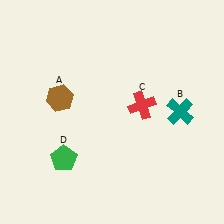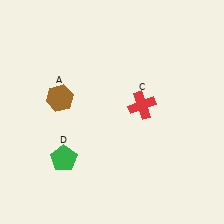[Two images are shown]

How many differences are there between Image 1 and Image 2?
There is 1 difference between the two images.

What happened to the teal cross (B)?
The teal cross (B) was removed in Image 2. It was in the top-right area of Image 1.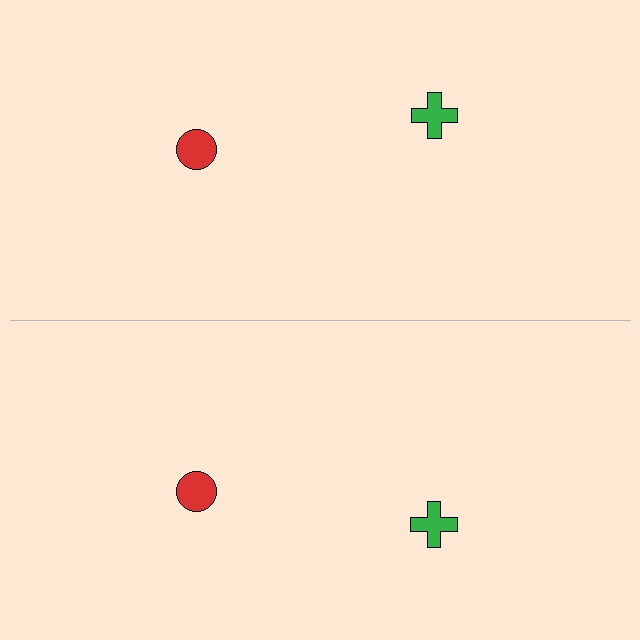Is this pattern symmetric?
Yes, this pattern has bilateral (reflection) symmetry.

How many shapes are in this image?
There are 4 shapes in this image.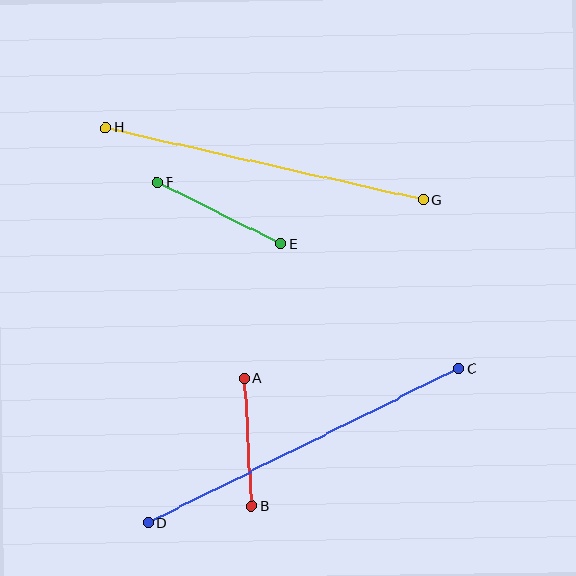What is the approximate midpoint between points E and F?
The midpoint is at approximately (219, 213) pixels.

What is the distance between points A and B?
The distance is approximately 128 pixels.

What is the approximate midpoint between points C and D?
The midpoint is at approximately (304, 446) pixels.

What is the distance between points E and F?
The distance is approximately 138 pixels.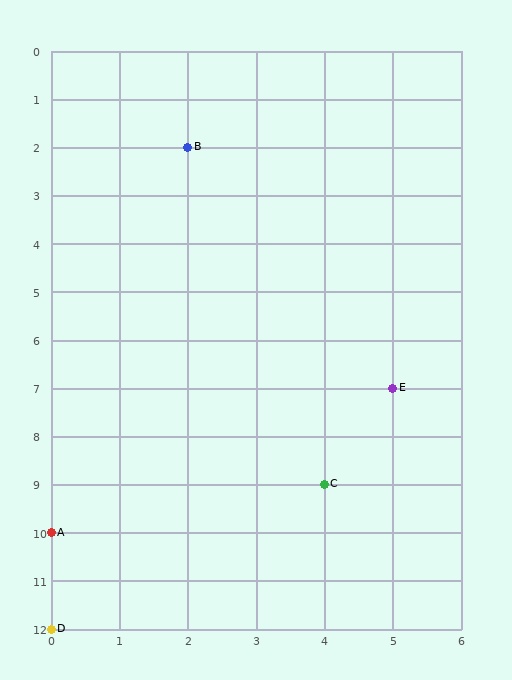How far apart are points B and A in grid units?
Points B and A are 2 columns and 8 rows apart (about 8.2 grid units diagonally).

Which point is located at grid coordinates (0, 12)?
Point D is at (0, 12).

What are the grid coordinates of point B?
Point B is at grid coordinates (2, 2).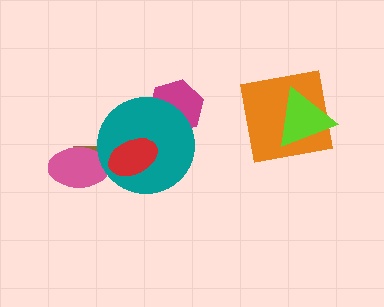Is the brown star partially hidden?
Yes, it is partially covered by another shape.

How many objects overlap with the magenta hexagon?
1 object overlaps with the magenta hexagon.